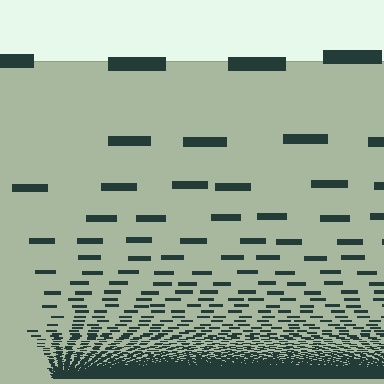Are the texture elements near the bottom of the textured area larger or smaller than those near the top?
Smaller. The gradient is inverted — elements near the bottom are smaller and denser.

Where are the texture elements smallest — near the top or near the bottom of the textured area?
Near the bottom.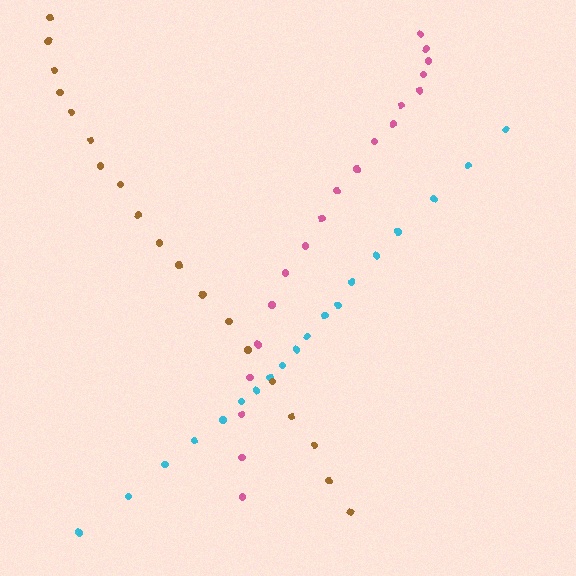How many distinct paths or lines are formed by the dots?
There are 3 distinct paths.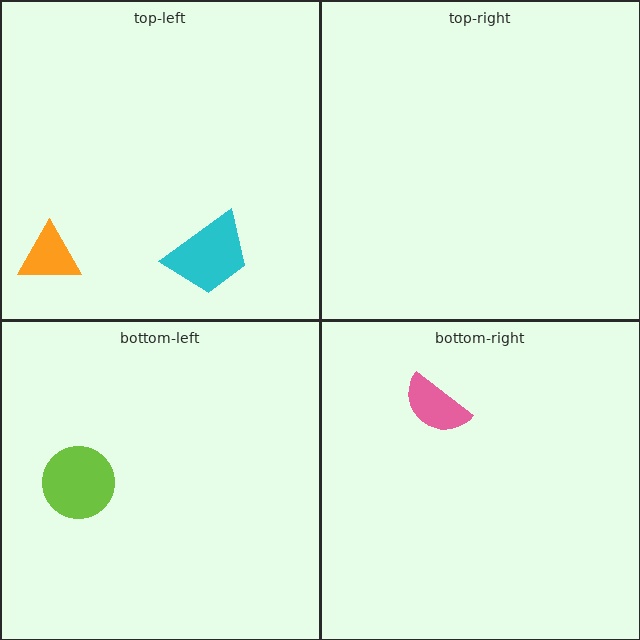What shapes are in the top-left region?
The cyan trapezoid, the orange triangle.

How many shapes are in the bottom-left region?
1.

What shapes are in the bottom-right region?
The pink semicircle.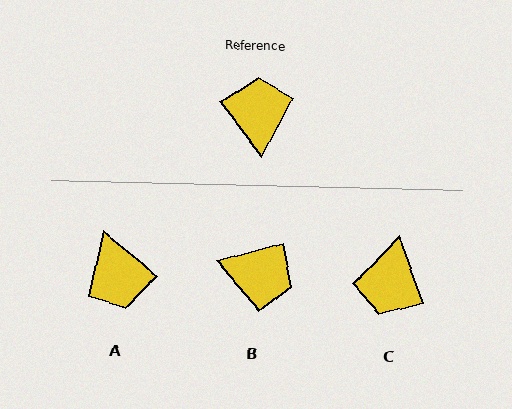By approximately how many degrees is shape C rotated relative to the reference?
Approximately 162 degrees counter-clockwise.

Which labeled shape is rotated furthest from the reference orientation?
A, about 166 degrees away.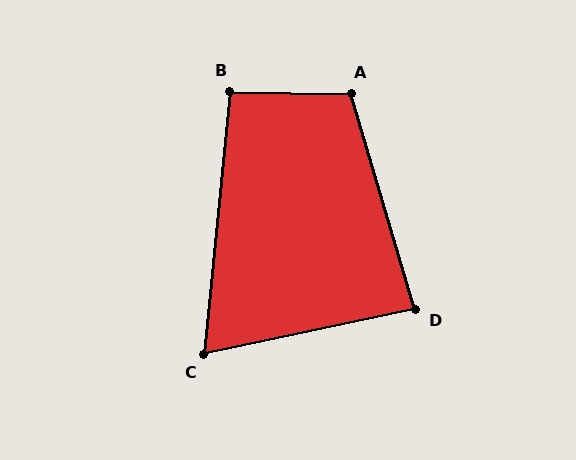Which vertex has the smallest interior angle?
C, at approximately 72 degrees.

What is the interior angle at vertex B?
Approximately 95 degrees (approximately right).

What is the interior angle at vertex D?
Approximately 85 degrees (approximately right).